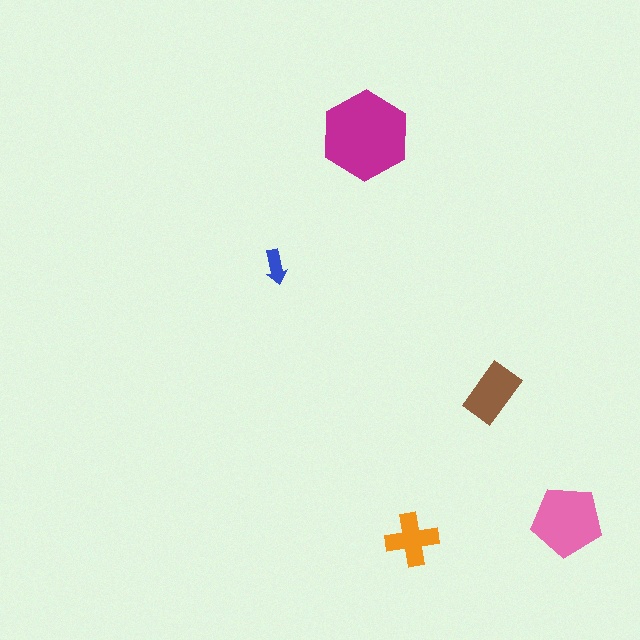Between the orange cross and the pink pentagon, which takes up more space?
The pink pentagon.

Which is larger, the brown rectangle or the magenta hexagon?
The magenta hexagon.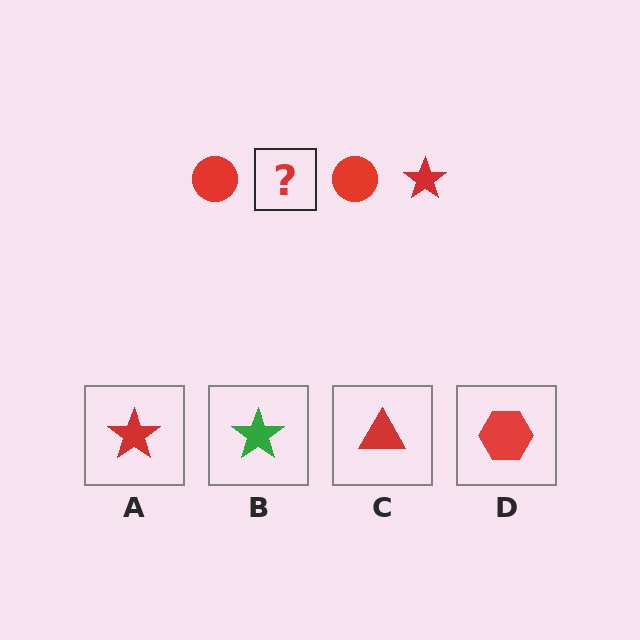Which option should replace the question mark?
Option A.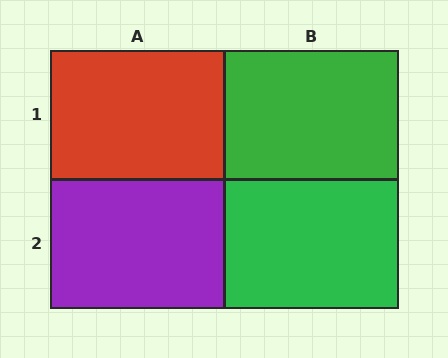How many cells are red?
1 cell is red.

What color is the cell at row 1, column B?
Green.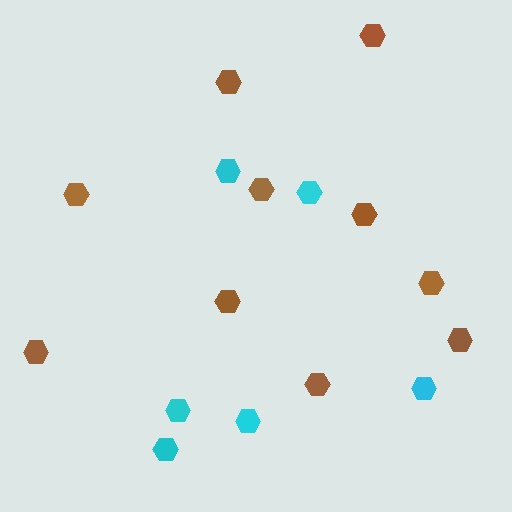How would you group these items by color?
There are 2 groups: one group of brown hexagons (10) and one group of cyan hexagons (6).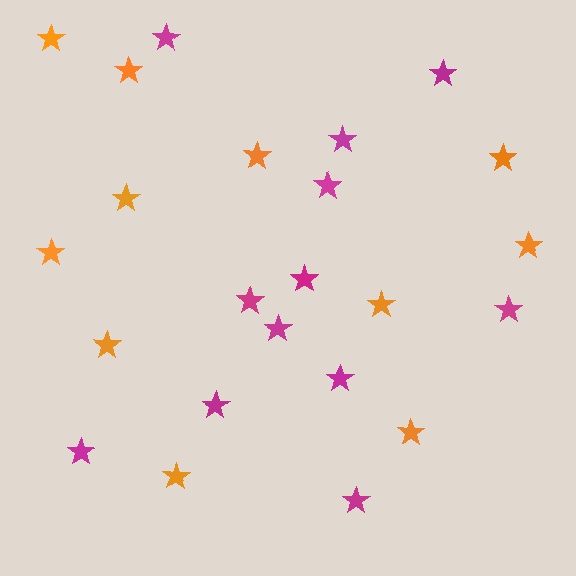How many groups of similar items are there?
There are 2 groups: one group of orange stars (11) and one group of magenta stars (12).